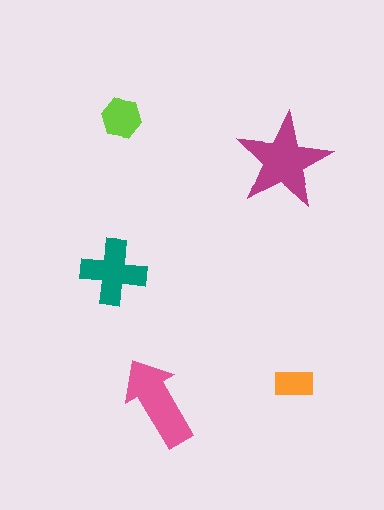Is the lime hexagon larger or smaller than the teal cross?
Smaller.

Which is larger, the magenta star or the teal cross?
The magenta star.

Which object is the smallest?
The orange rectangle.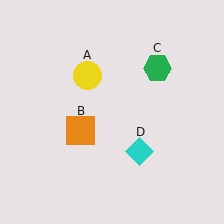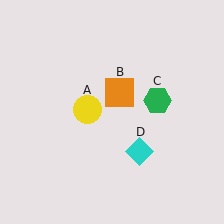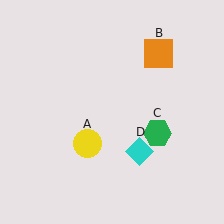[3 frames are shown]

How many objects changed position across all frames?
3 objects changed position: yellow circle (object A), orange square (object B), green hexagon (object C).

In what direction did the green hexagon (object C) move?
The green hexagon (object C) moved down.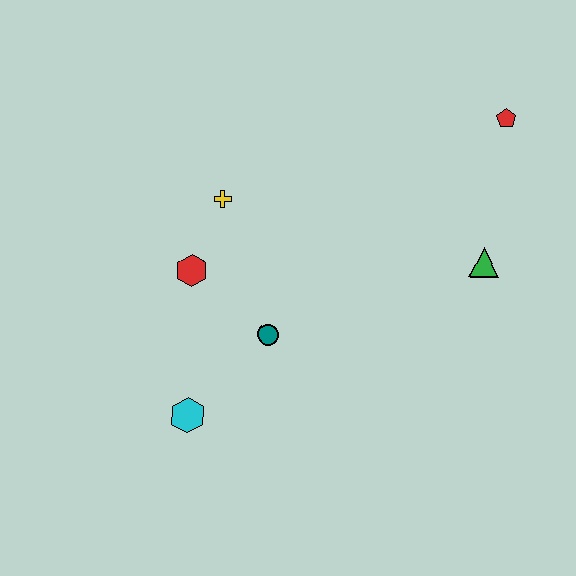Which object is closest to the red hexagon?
The yellow cross is closest to the red hexagon.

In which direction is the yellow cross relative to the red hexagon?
The yellow cross is above the red hexagon.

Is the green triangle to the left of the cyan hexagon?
No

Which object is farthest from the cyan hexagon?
The red pentagon is farthest from the cyan hexagon.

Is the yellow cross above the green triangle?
Yes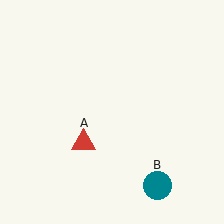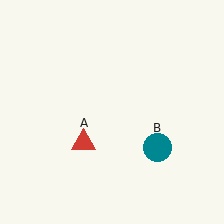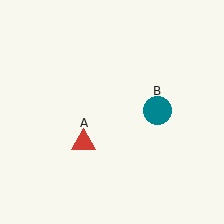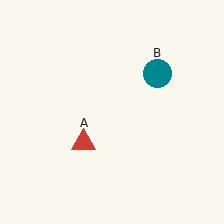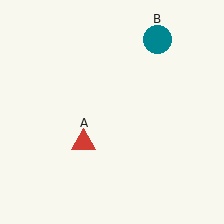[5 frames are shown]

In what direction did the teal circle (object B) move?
The teal circle (object B) moved up.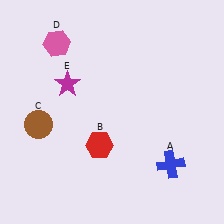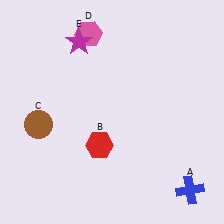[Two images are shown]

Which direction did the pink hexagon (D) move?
The pink hexagon (D) moved right.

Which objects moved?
The objects that moved are: the blue cross (A), the pink hexagon (D), the magenta star (E).